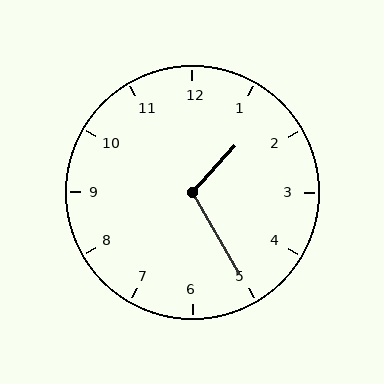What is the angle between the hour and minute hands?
Approximately 108 degrees.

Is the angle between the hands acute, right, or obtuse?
It is obtuse.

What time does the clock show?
1:25.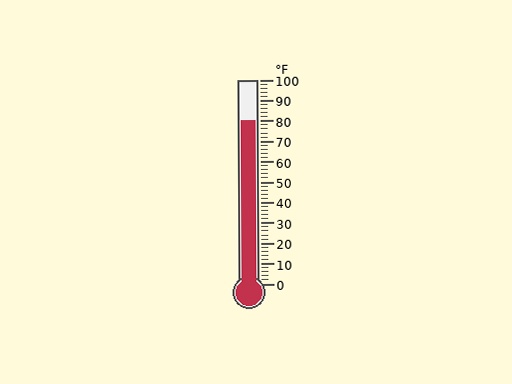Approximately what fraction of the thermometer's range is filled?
The thermometer is filled to approximately 80% of its range.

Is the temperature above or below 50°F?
The temperature is above 50°F.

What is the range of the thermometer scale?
The thermometer scale ranges from 0°F to 100°F.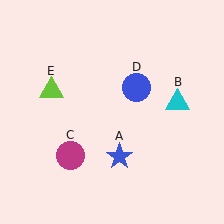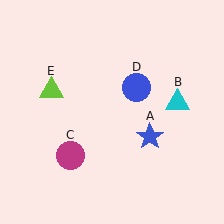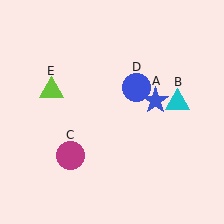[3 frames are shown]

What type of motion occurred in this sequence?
The blue star (object A) rotated counterclockwise around the center of the scene.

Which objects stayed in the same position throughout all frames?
Cyan triangle (object B) and magenta circle (object C) and blue circle (object D) and lime triangle (object E) remained stationary.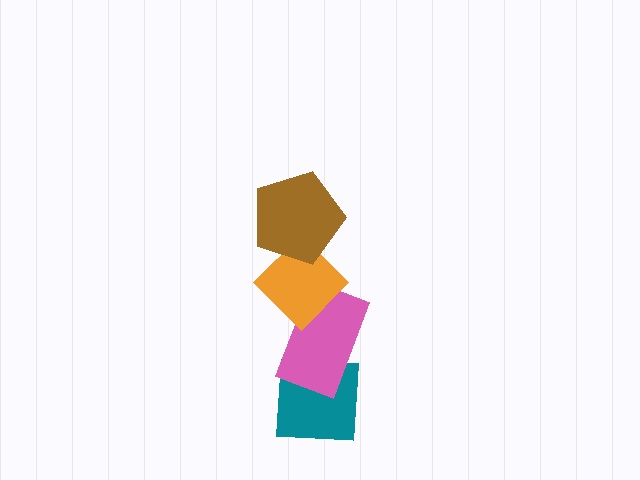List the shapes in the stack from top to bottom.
From top to bottom: the brown pentagon, the orange diamond, the pink rectangle, the teal square.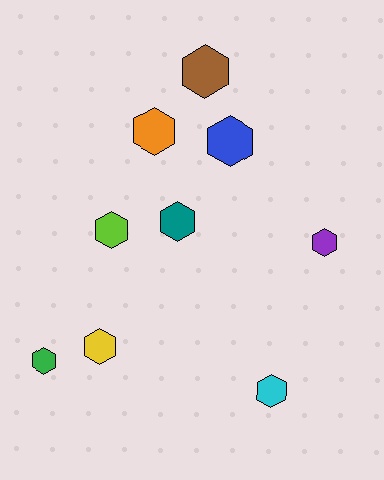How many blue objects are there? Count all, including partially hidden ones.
There is 1 blue object.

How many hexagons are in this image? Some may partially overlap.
There are 9 hexagons.